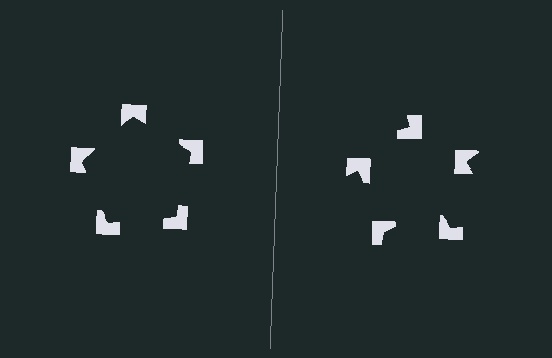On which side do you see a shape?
An illusory pentagon appears on the left side. On the right side the wedge cuts are rotated, so no coherent shape forms.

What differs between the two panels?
The notched squares are positioned identically on both sides; only the wedge orientations differ. On the left they align to a pentagon; on the right they are misaligned.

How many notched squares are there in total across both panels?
10 — 5 on each side.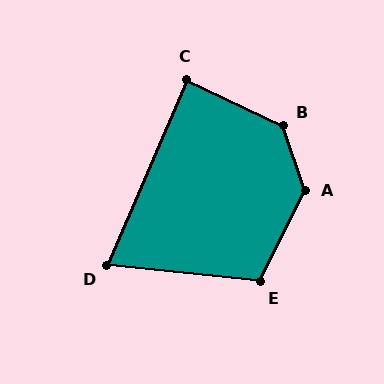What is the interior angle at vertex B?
Approximately 134 degrees (obtuse).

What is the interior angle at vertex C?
Approximately 88 degrees (approximately right).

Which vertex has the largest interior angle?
A, at approximately 136 degrees.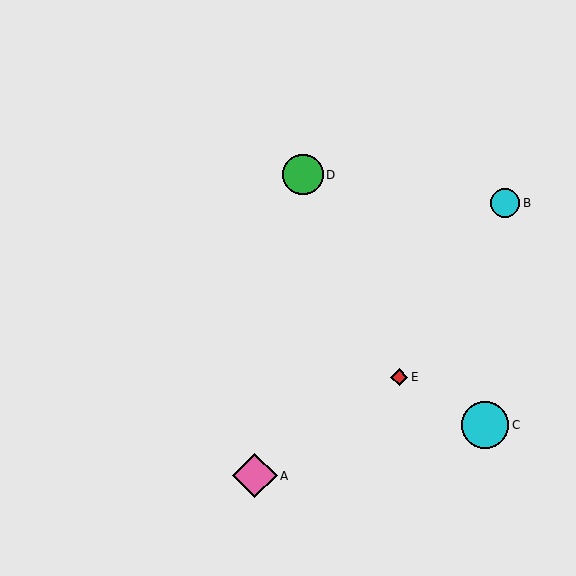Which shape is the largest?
The cyan circle (labeled C) is the largest.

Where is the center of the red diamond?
The center of the red diamond is at (399, 377).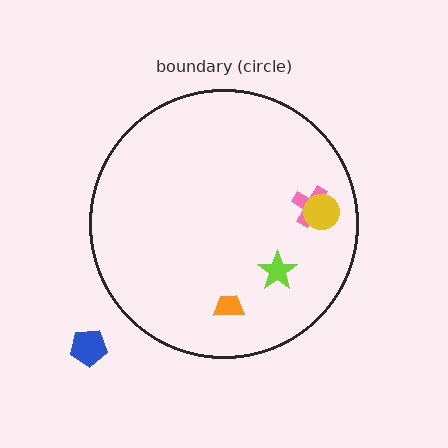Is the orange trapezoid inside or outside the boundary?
Inside.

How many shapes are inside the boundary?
4 inside, 1 outside.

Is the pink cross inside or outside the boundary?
Inside.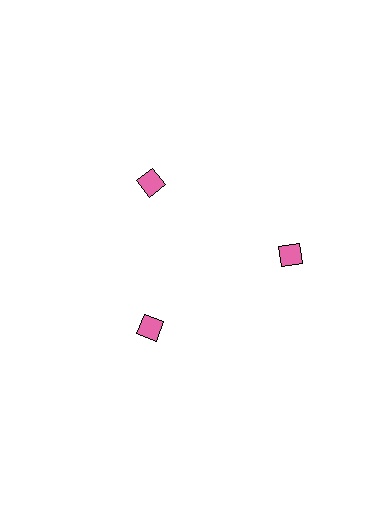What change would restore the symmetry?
The symmetry would be restored by moving it inward, back onto the ring so that all 3 diamonds sit at equal angles and equal distance from the center.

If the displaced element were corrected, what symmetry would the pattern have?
It would have 3-fold rotational symmetry — the pattern would map onto itself every 120 degrees.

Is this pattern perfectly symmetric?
No. The 3 pink diamonds are arranged in a ring, but one element near the 3 o'clock position is pushed outward from the center, breaking the 3-fold rotational symmetry.